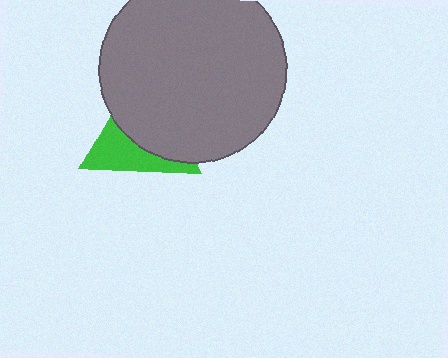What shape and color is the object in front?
The object in front is a gray circle.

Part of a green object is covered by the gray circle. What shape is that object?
It is a triangle.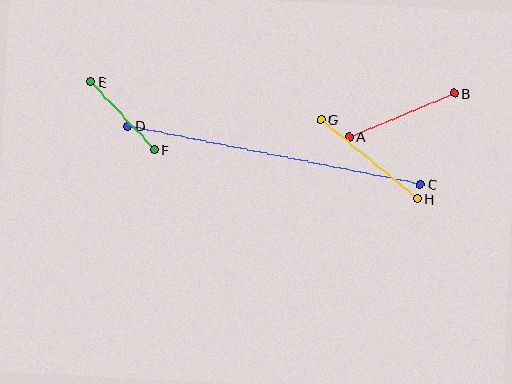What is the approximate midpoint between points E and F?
The midpoint is at approximately (123, 116) pixels.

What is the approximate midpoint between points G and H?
The midpoint is at approximately (369, 159) pixels.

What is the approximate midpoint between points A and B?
The midpoint is at approximately (401, 115) pixels.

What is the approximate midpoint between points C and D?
The midpoint is at approximately (274, 155) pixels.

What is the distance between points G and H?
The distance is approximately 125 pixels.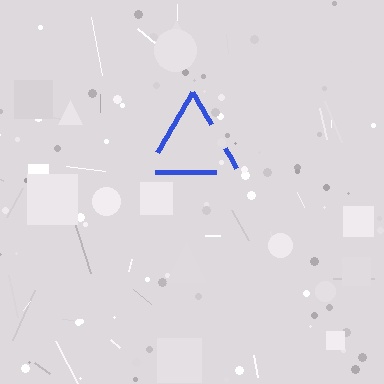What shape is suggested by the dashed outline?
The dashed outline suggests a triangle.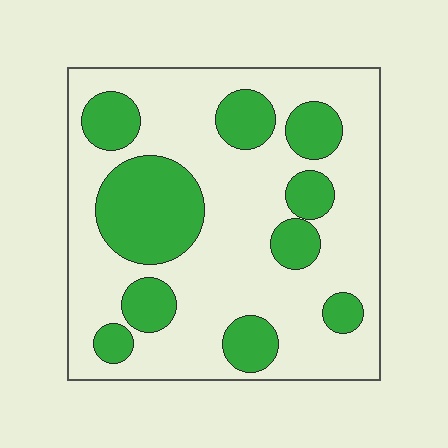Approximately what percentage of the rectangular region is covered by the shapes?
Approximately 30%.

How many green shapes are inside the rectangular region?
10.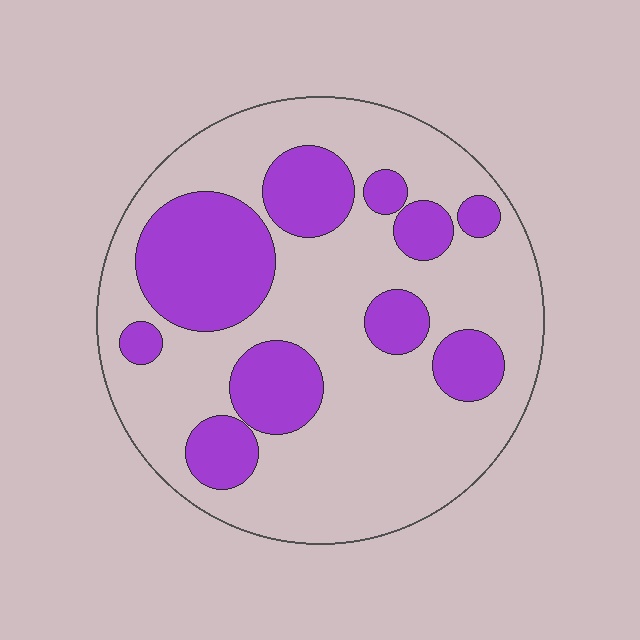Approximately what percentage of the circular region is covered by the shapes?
Approximately 30%.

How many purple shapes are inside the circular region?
10.